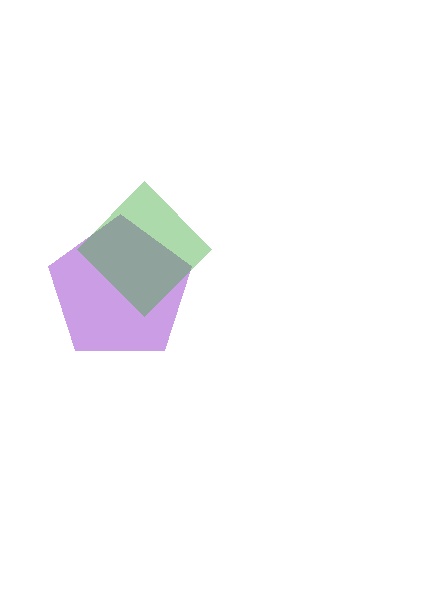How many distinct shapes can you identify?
There are 2 distinct shapes: a purple pentagon, a green diamond.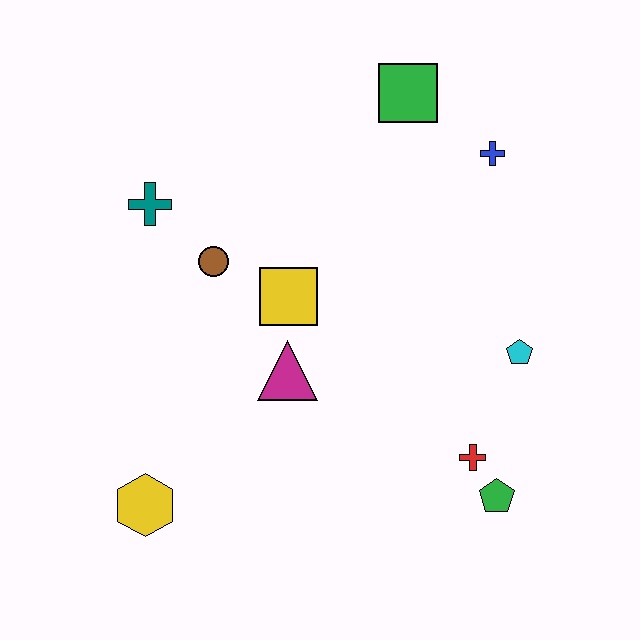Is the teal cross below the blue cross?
Yes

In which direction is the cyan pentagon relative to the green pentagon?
The cyan pentagon is above the green pentagon.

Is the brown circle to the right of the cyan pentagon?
No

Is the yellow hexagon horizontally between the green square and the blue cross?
No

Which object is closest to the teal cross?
The brown circle is closest to the teal cross.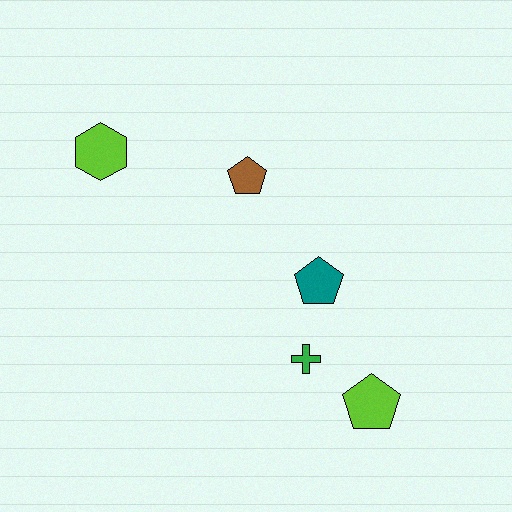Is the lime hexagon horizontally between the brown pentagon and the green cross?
No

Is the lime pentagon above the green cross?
No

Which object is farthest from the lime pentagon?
The lime hexagon is farthest from the lime pentagon.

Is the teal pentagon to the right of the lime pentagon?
No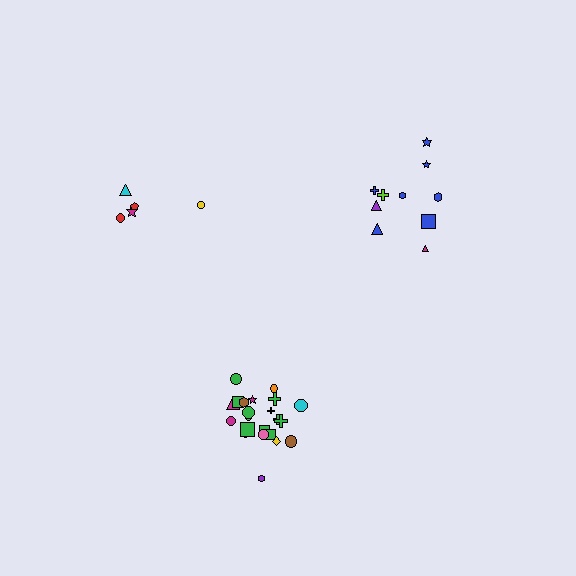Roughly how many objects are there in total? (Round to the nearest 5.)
Roughly 35 objects in total.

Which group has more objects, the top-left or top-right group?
The top-right group.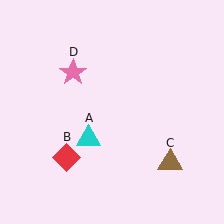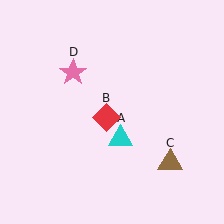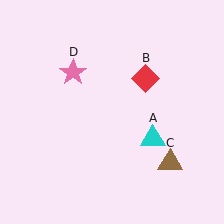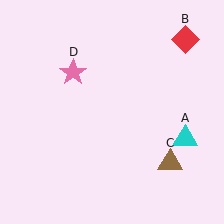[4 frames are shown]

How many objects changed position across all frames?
2 objects changed position: cyan triangle (object A), red diamond (object B).